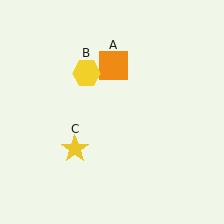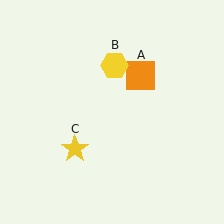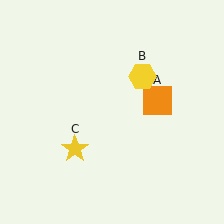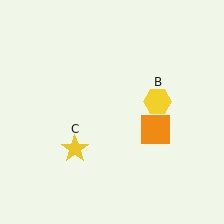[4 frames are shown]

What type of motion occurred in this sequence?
The orange square (object A), yellow hexagon (object B) rotated clockwise around the center of the scene.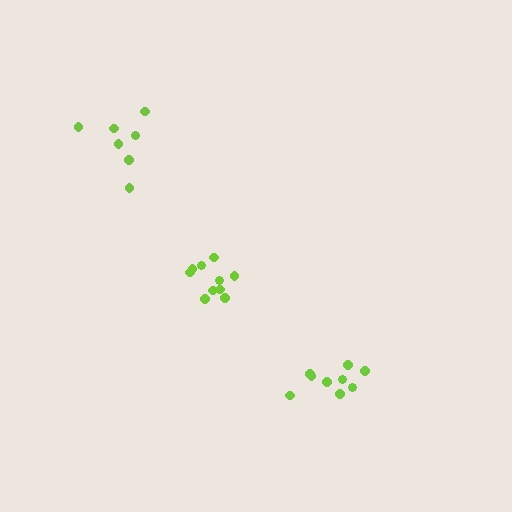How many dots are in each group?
Group 1: 7 dots, Group 2: 9 dots, Group 3: 10 dots (26 total).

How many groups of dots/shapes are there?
There are 3 groups.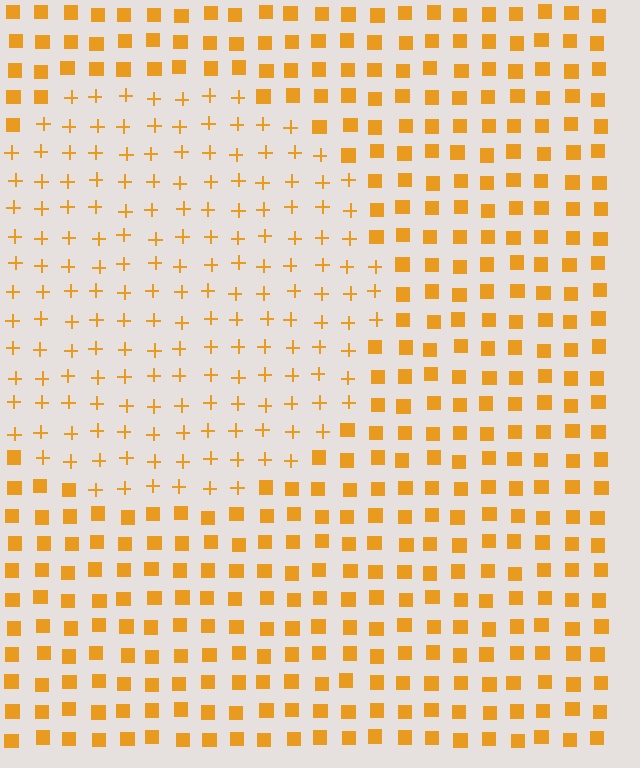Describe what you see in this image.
The image is filled with small orange elements arranged in a uniform grid. A circle-shaped region contains plus signs, while the surrounding area contains squares. The boundary is defined purely by the change in element shape.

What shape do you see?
I see a circle.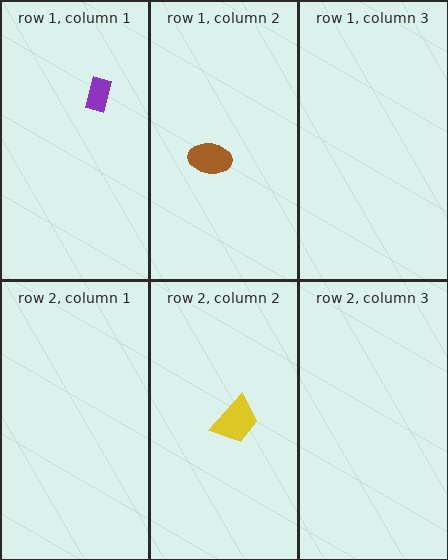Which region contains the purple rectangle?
The row 1, column 1 region.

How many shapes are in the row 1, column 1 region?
1.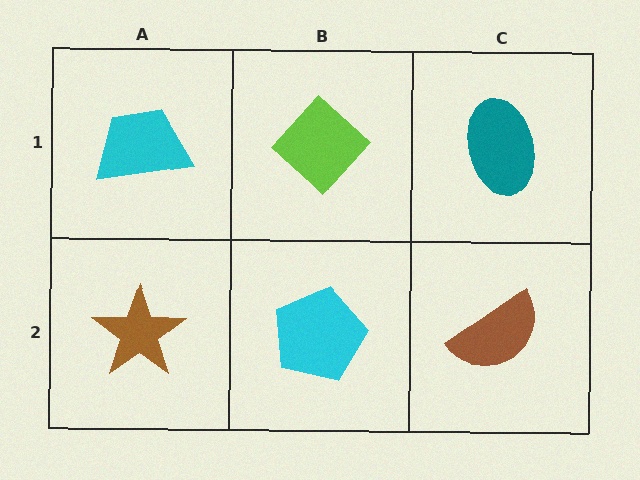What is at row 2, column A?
A brown star.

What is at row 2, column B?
A cyan pentagon.